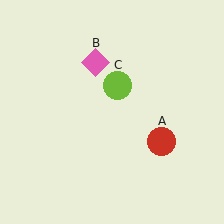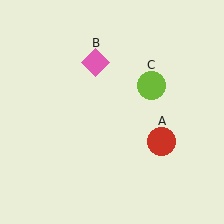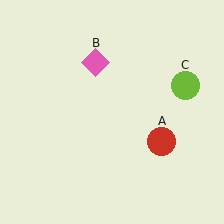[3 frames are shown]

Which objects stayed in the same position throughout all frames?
Red circle (object A) and pink diamond (object B) remained stationary.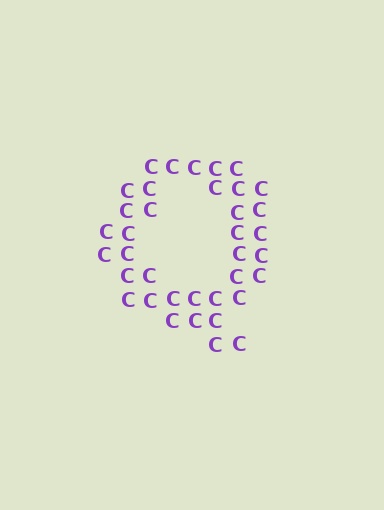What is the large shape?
The large shape is the letter Q.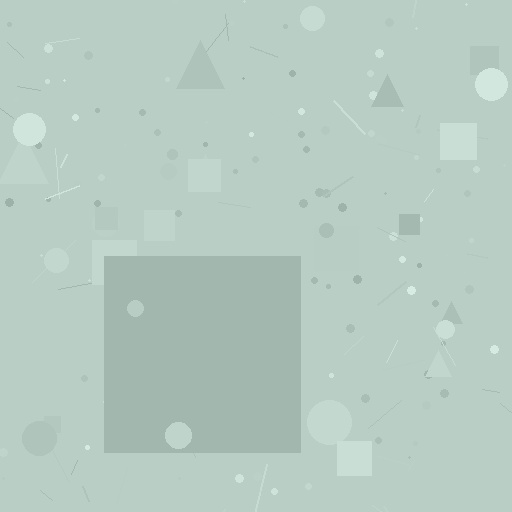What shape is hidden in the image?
A square is hidden in the image.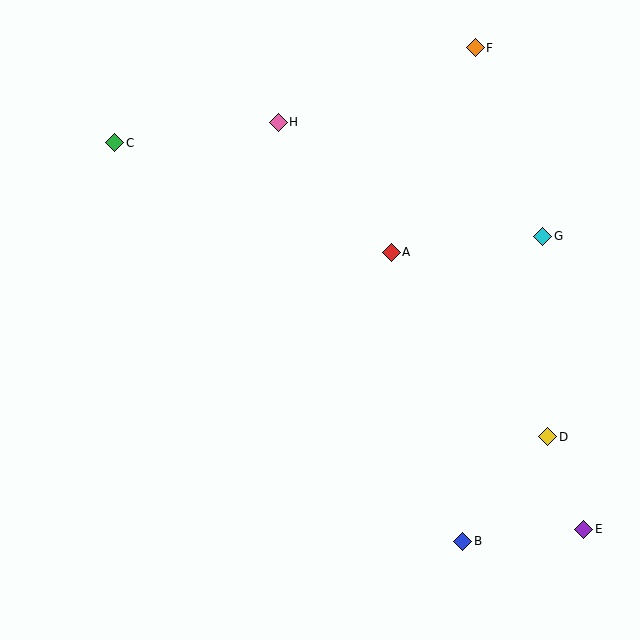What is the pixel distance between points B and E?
The distance between B and E is 122 pixels.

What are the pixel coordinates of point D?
Point D is at (548, 437).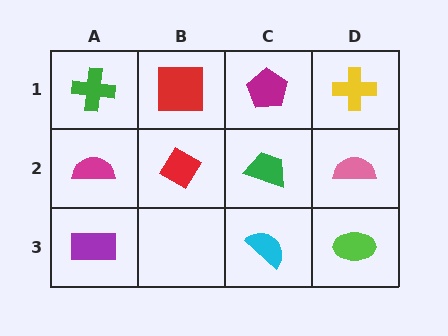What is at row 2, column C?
A green trapezoid.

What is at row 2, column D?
A pink semicircle.